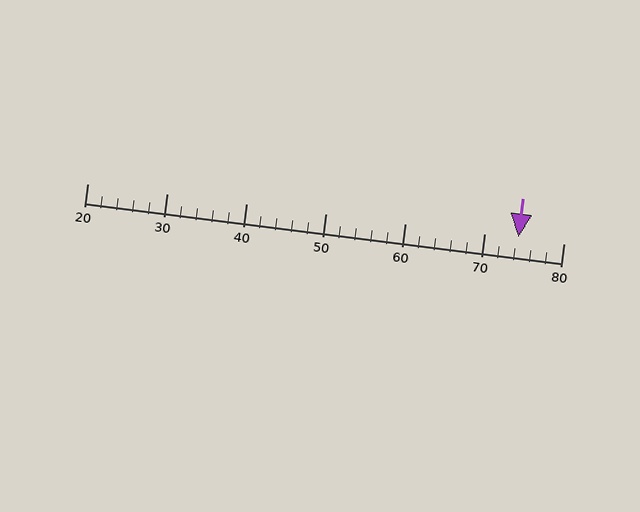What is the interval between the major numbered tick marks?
The major tick marks are spaced 10 units apart.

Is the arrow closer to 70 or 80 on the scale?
The arrow is closer to 70.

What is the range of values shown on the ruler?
The ruler shows values from 20 to 80.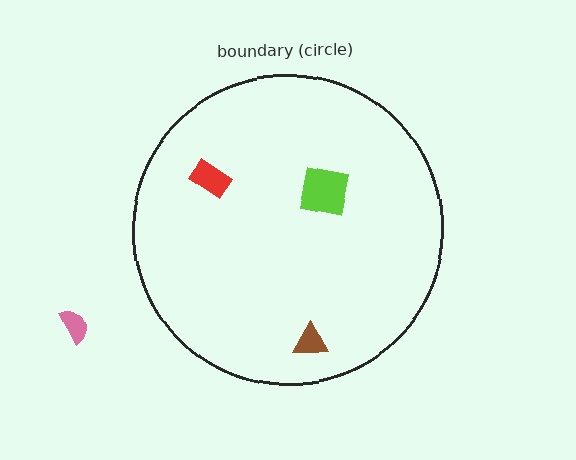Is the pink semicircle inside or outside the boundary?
Outside.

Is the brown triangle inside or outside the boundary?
Inside.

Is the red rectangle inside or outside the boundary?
Inside.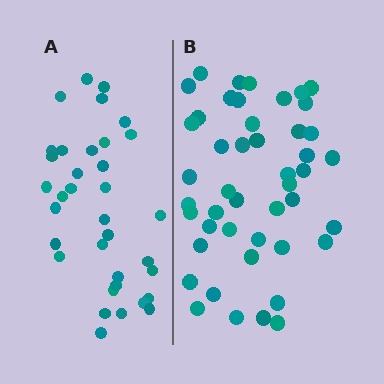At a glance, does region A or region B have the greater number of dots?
Region B (the right region) has more dots.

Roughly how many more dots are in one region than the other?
Region B has roughly 12 or so more dots than region A.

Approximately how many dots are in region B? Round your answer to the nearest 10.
About 50 dots. (The exact count is 46, which rounds to 50.)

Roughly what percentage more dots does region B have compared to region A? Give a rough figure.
About 30% more.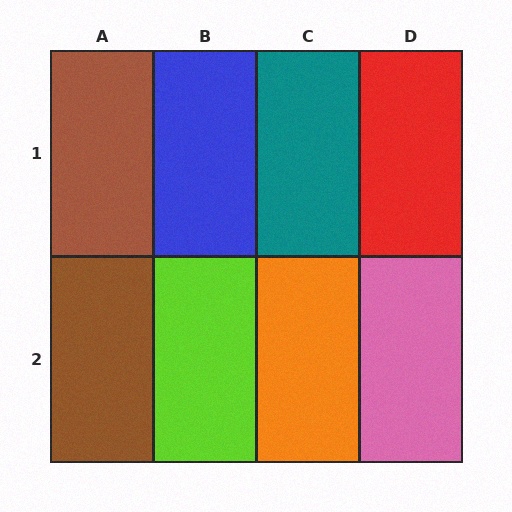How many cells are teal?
1 cell is teal.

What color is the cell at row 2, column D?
Pink.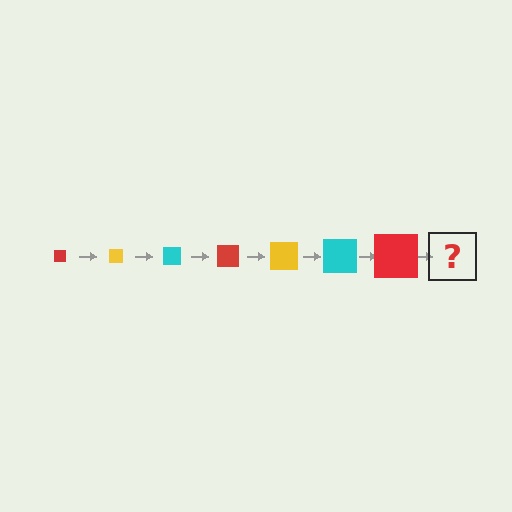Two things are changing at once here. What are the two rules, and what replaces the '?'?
The two rules are that the square grows larger each step and the color cycles through red, yellow, and cyan. The '?' should be a yellow square, larger than the previous one.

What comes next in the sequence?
The next element should be a yellow square, larger than the previous one.